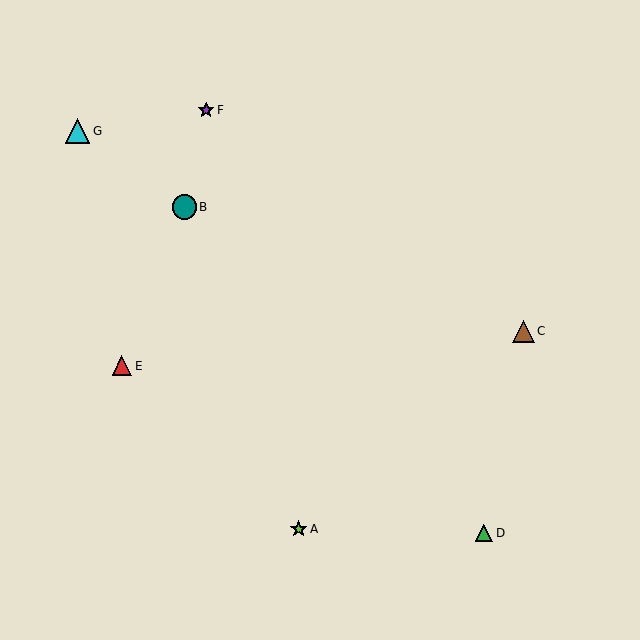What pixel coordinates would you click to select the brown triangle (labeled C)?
Click at (523, 331) to select the brown triangle C.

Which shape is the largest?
The cyan triangle (labeled G) is the largest.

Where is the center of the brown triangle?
The center of the brown triangle is at (523, 331).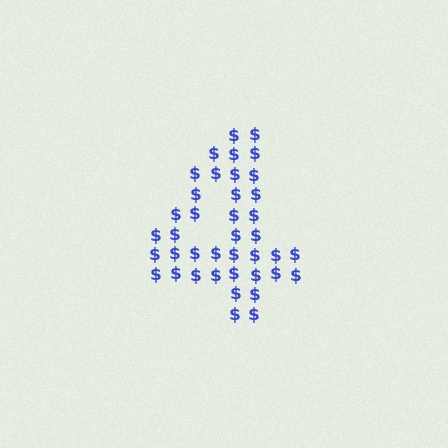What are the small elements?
The small elements are dollar signs.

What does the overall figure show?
The overall figure shows the digit 4.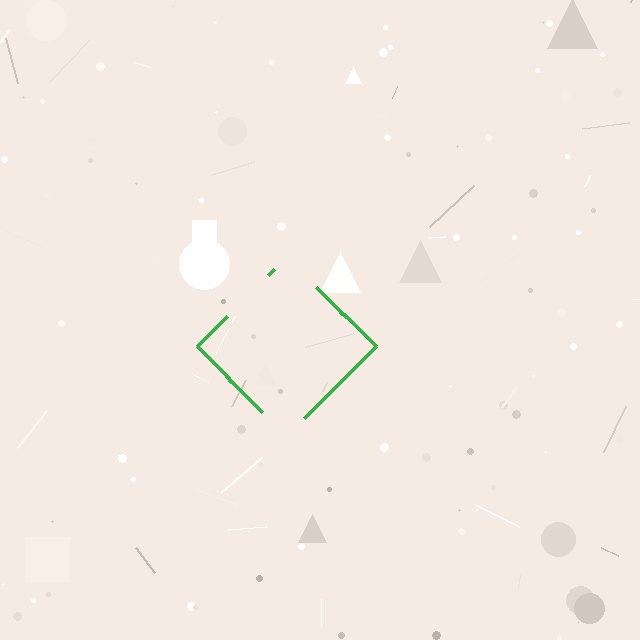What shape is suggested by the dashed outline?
The dashed outline suggests a diamond.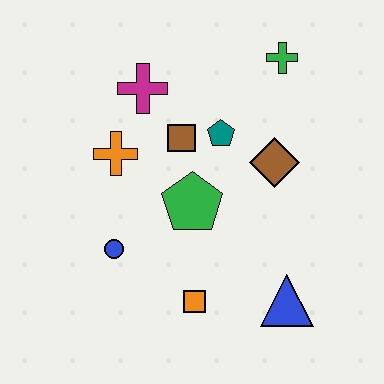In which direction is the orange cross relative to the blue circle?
The orange cross is above the blue circle.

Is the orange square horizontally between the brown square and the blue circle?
No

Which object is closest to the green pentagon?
The brown square is closest to the green pentagon.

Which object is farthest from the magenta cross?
The blue triangle is farthest from the magenta cross.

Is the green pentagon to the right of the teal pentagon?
No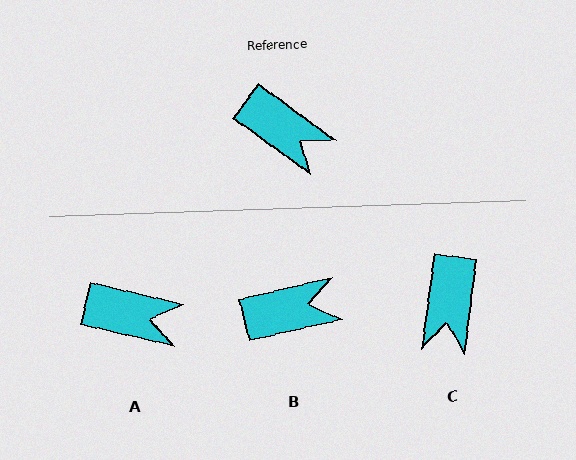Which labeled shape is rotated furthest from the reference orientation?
C, about 61 degrees away.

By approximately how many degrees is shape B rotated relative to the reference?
Approximately 50 degrees counter-clockwise.